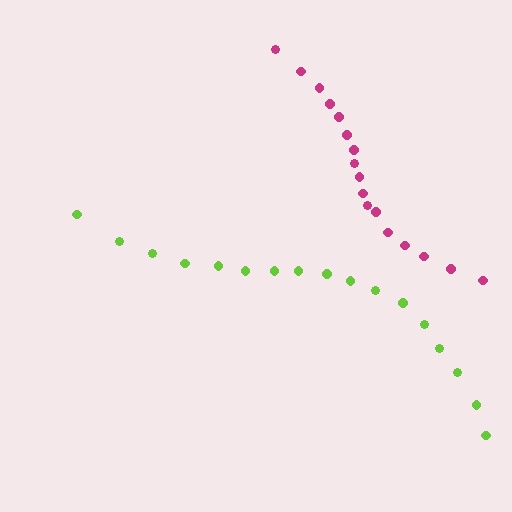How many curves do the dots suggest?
There are 2 distinct paths.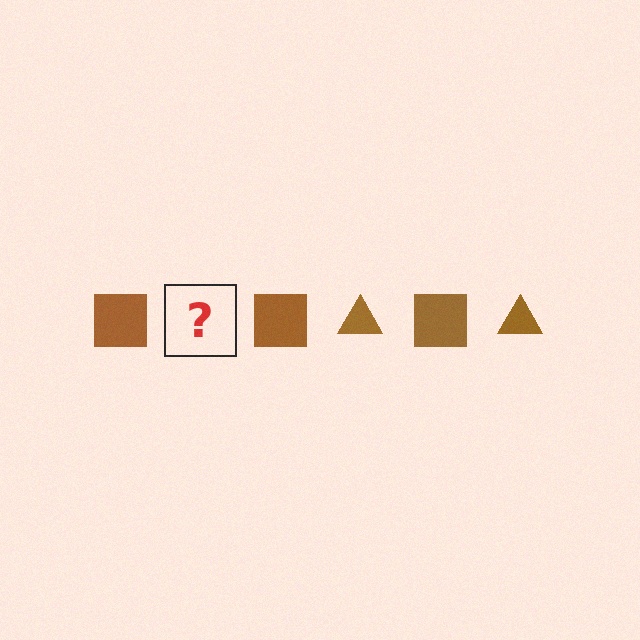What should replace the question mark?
The question mark should be replaced with a brown triangle.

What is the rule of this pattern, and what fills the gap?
The rule is that the pattern cycles through square, triangle shapes in brown. The gap should be filled with a brown triangle.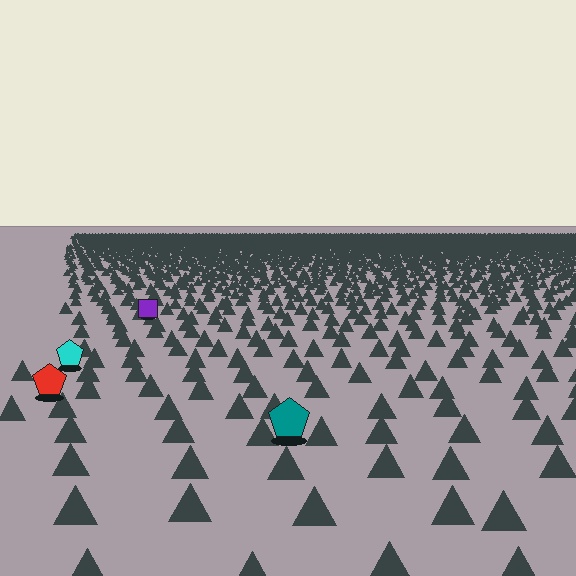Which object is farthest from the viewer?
The purple square is farthest from the viewer. It appears smaller and the ground texture around it is denser.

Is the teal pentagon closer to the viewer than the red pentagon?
Yes. The teal pentagon is closer — you can tell from the texture gradient: the ground texture is coarser near it.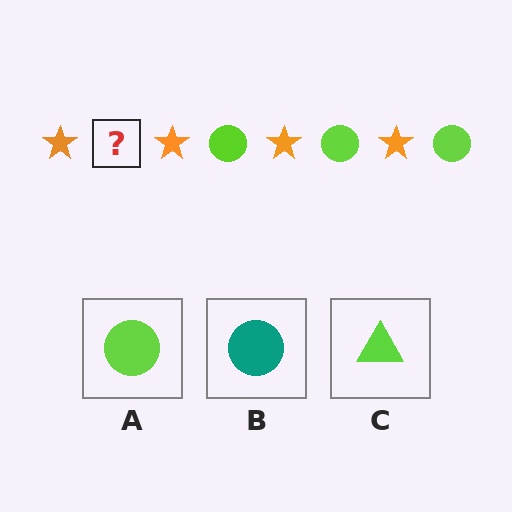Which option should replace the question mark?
Option A.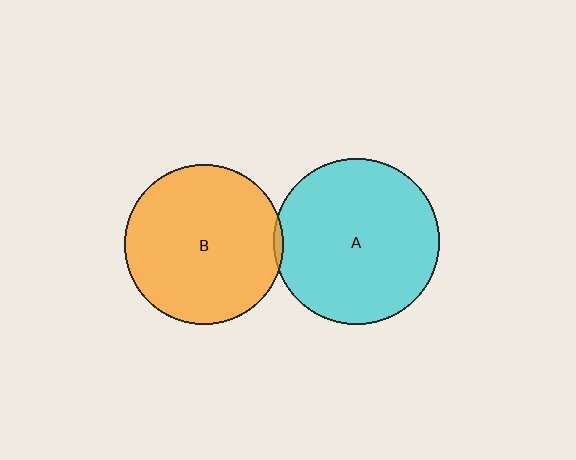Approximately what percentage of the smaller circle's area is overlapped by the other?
Approximately 5%.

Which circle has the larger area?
Circle A (cyan).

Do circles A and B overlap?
Yes.